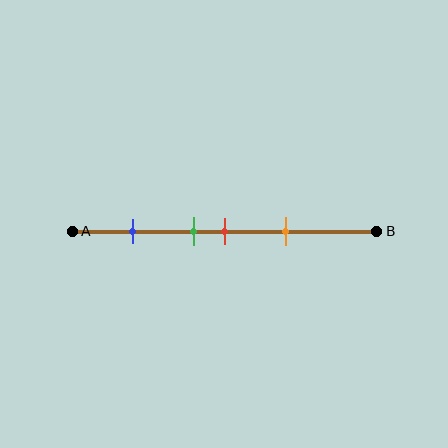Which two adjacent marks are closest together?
The green and red marks are the closest adjacent pair.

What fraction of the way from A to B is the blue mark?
The blue mark is approximately 20% (0.2) of the way from A to B.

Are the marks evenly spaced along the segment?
No, the marks are not evenly spaced.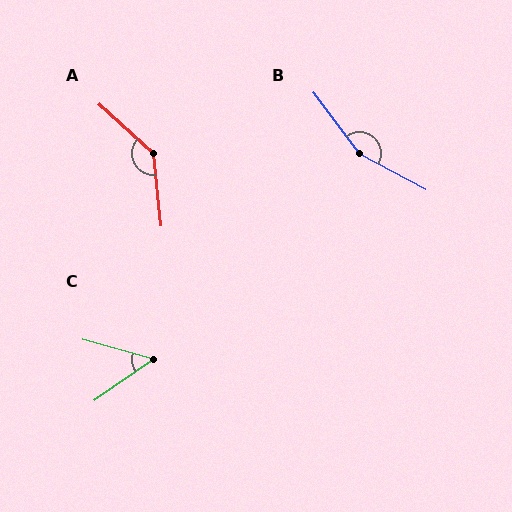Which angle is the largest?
B, at approximately 155 degrees.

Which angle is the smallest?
C, at approximately 50 degrees.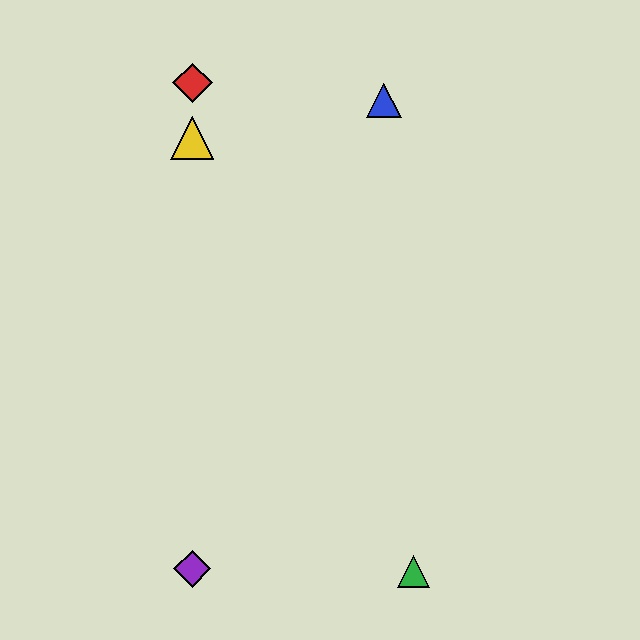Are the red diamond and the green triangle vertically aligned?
No, the red diamond is at x≈192 and the green triangle is at x≈414.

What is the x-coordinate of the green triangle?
The green triangle is at x≈414.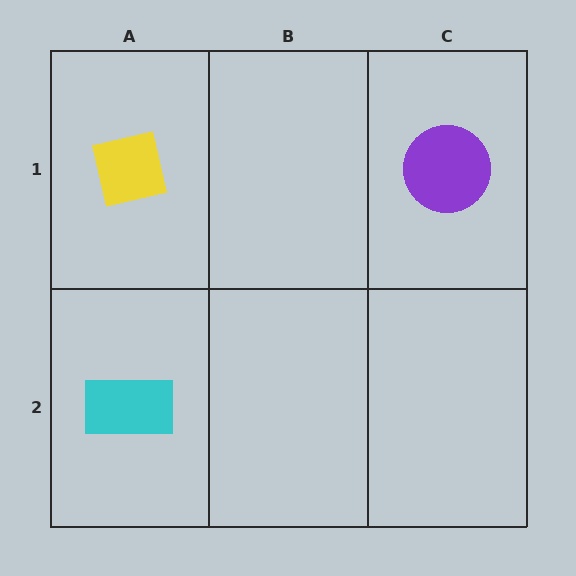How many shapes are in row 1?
2 shapes.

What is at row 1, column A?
A yellow square.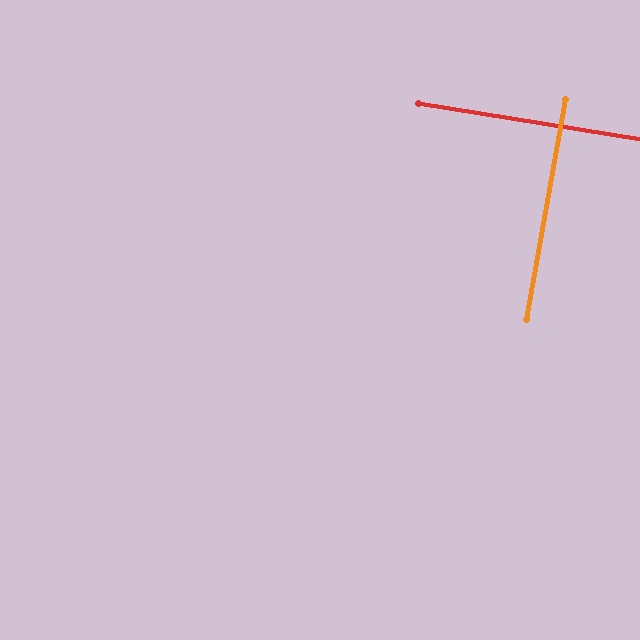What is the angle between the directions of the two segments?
Approximately 89 degrees.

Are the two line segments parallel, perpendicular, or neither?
Perpendicular — they meet at approximately 89°.